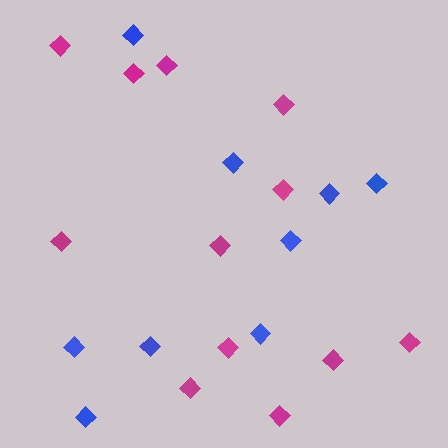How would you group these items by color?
There are 2 groups: one group of blue diamonds (9) and one group of magenta diamonds (12).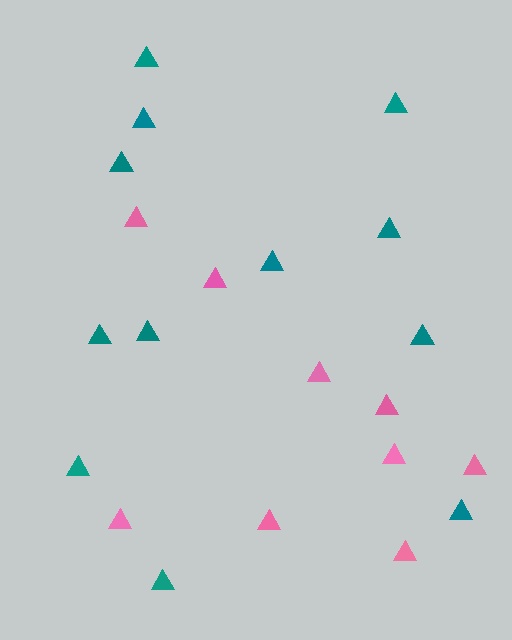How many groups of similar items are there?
There are 2 groups: one group of teal triangles (12) and one group of pink triangles (9).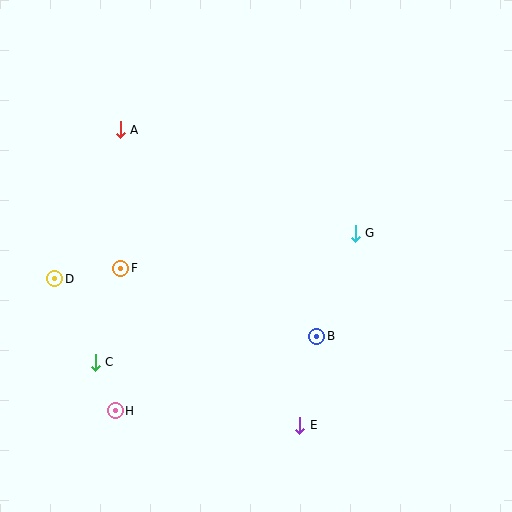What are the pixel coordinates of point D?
Point D is at (55, 279).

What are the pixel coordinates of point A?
Point A is at (120, 130).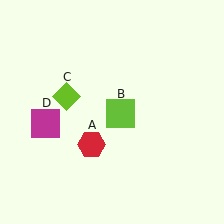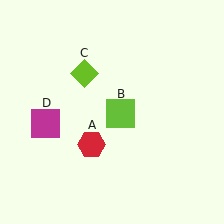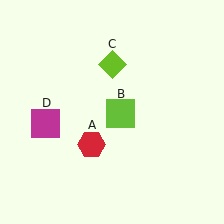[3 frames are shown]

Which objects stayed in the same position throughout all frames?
Red hexagon (object A) and lime square (object B) and magenta square (object D) remained stationary.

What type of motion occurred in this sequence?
The lime diamond (object C) rotated clockwise around the center of the scene.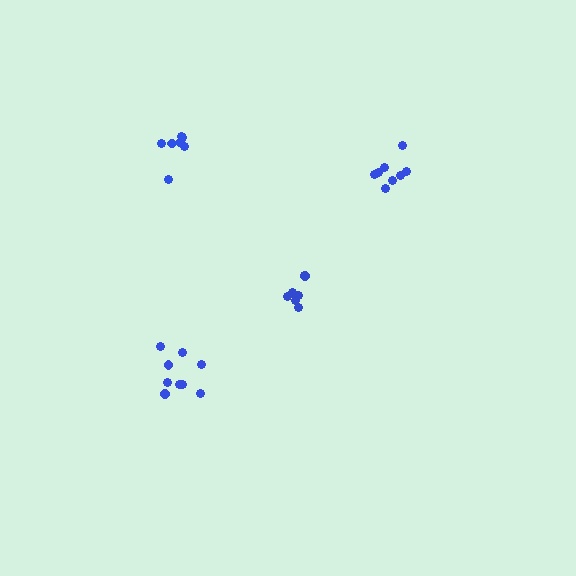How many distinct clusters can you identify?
There are 4 distinct clusters.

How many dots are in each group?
Group 1: 9 dots, Group 2: 7 dots, Group 3: 7 dots, Group 4: 8 dots (31 total).